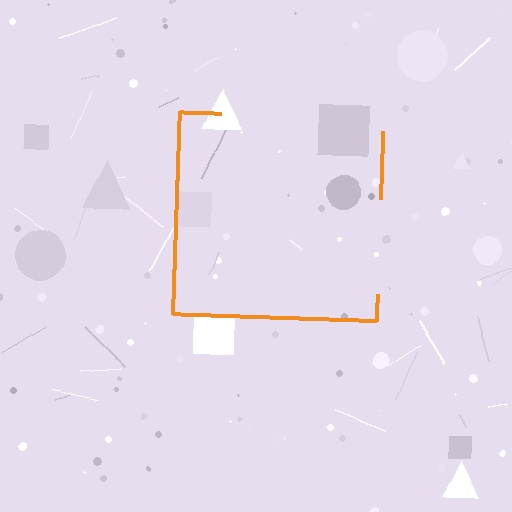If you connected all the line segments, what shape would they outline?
They would outline a square.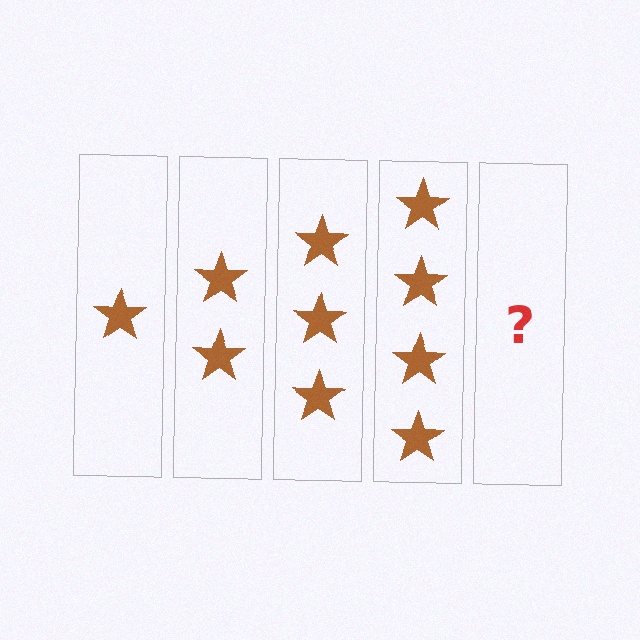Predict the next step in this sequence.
The next step is 5 stars.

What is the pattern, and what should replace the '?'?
The pattern is that each step adds one more star. The '?' should be 5 stars.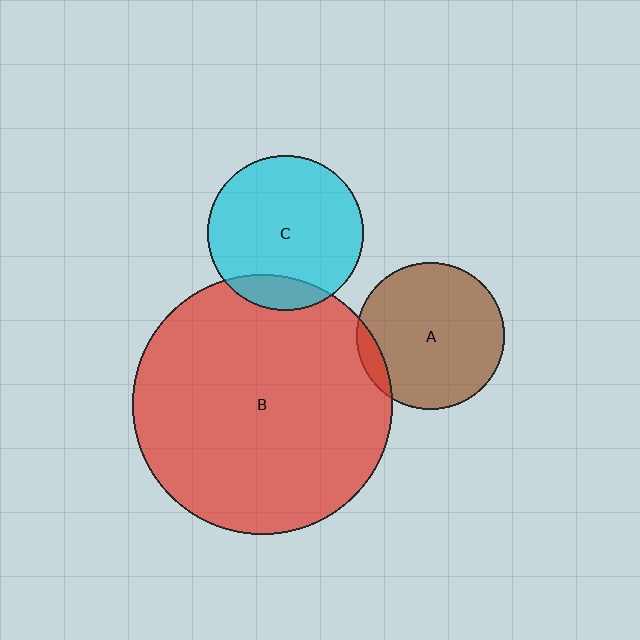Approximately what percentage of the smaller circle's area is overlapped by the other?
Approximately 15%.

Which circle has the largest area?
Circle B (red).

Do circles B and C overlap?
Yes.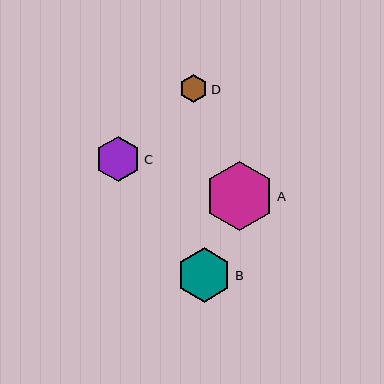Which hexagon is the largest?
Hexagon A is the largest with a size of approximately 69 pixels.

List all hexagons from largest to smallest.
From largest to smallest: A, B, C, D.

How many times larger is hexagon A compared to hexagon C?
Hexagon A is approximately 1.5 times the size of hexagon C.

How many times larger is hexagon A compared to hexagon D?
Hexagon A is approximately 2.5 times the size of hexagon D.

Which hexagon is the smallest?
Hexagon D is the smallest with a size of approximately 28 pixels.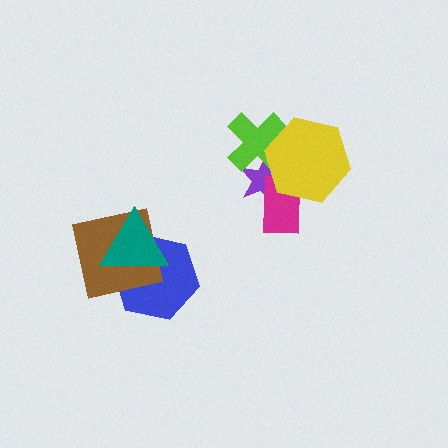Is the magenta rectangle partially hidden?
Yes, it is partially covered by another shape.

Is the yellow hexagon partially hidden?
No, no other shape covers it.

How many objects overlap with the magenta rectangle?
2 objects overlap with the magenta rectangle.